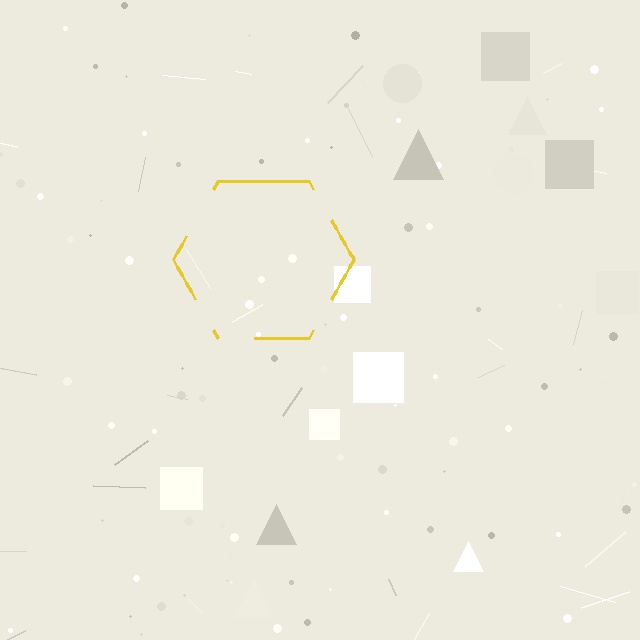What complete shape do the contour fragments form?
The contour fragments form a hexagon.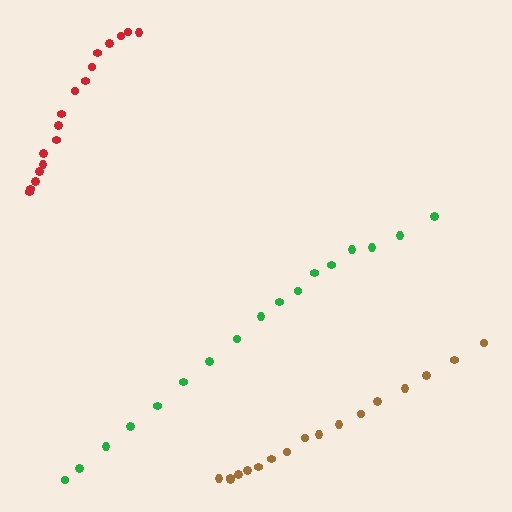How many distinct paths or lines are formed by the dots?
There are 3 distinct paths.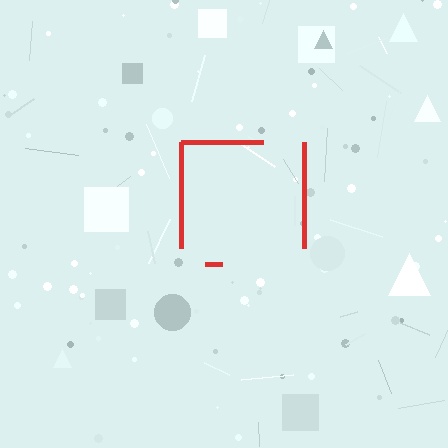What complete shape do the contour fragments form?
The contour fragments form a square.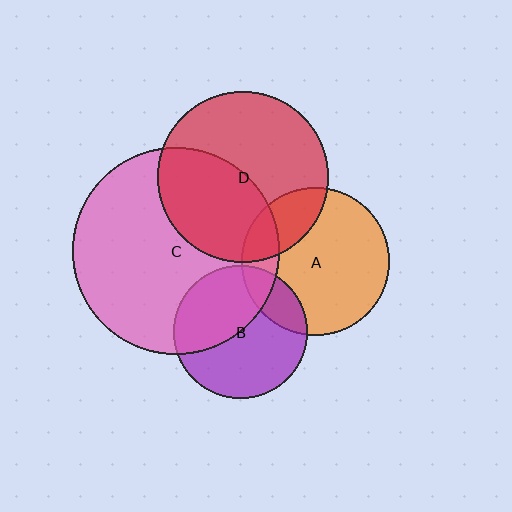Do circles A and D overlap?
Yes.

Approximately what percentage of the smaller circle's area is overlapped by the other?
Approximately 20%.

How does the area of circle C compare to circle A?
Approximately 1.9 times.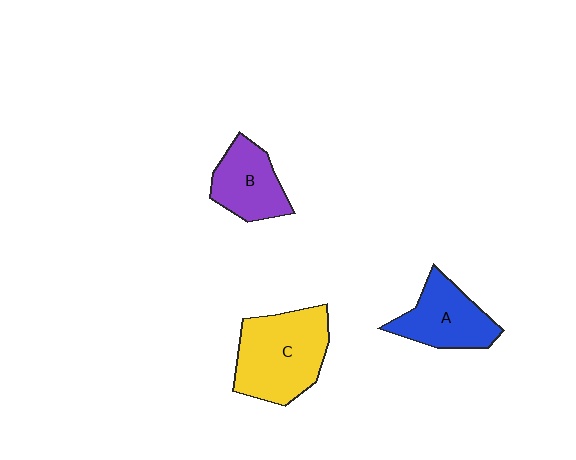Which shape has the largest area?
Shape C (yellow).